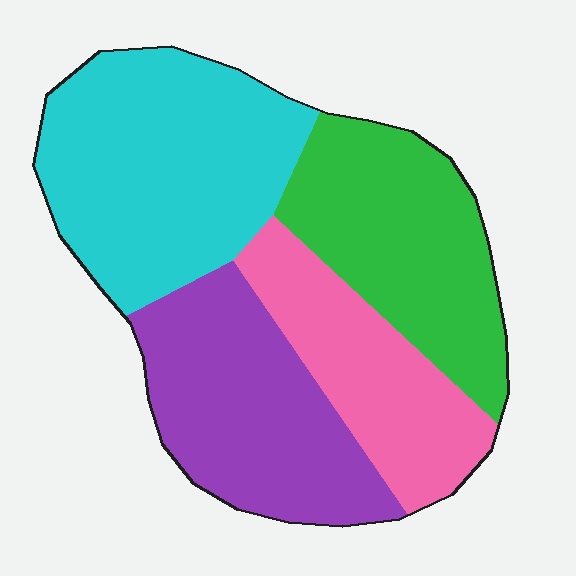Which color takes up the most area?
Cyan, at roughly 30%.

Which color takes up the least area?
Pink, at roughly 20%.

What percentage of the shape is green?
Green takes up about one quarter (1/4) of the shape.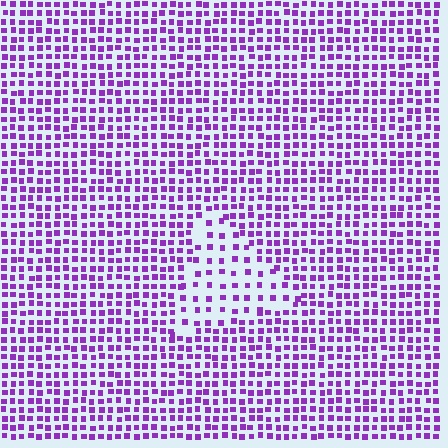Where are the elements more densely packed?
The elements are more densely packed outside the triangle boundary.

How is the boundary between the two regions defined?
The boundary is defined by a change in element density (approximately 2.1x ratio). All elements are the same color, size, and shape.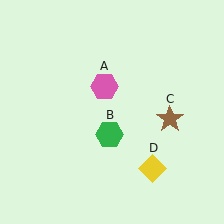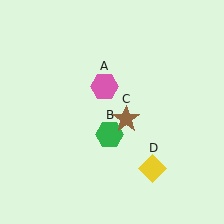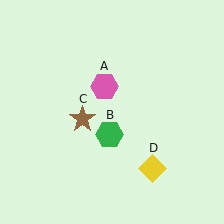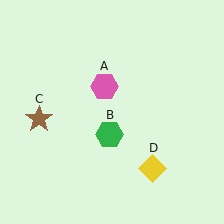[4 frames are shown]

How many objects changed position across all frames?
1 object changed position: brown star (object C).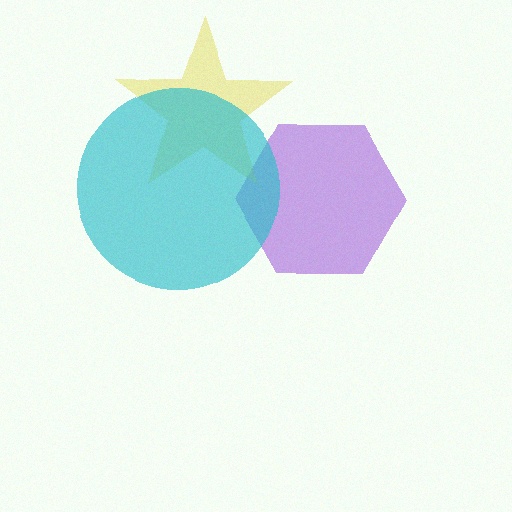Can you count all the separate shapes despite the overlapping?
Yes, there are 3 separate shapes.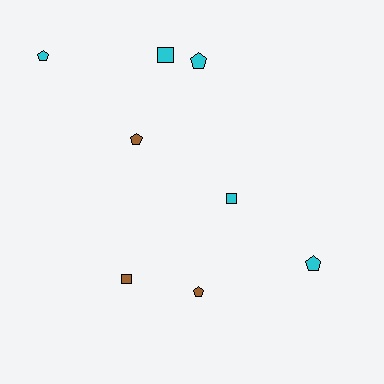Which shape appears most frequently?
Pentagon, with 5 objects.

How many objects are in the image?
There are 8 objects.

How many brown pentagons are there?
There are 2 brown pentagons.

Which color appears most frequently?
Cyan, with 5 objects.